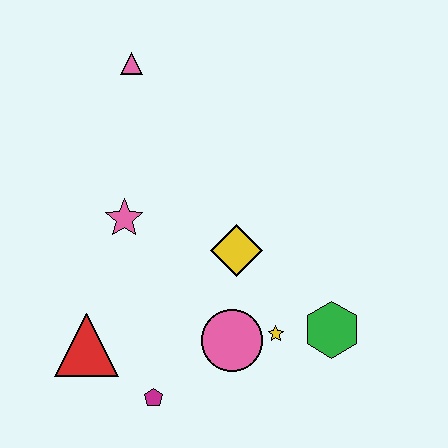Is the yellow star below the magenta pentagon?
No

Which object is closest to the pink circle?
The yellow star is closest to the pink circle.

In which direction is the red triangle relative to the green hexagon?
The red triangle is to the left of the green hexagon.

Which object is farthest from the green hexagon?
The pink triangle is farthest from the green hexagon.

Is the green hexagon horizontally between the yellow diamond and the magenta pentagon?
No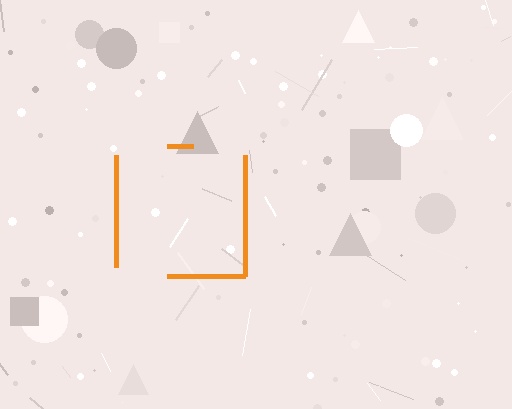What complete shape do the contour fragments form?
The contour fragments form a square.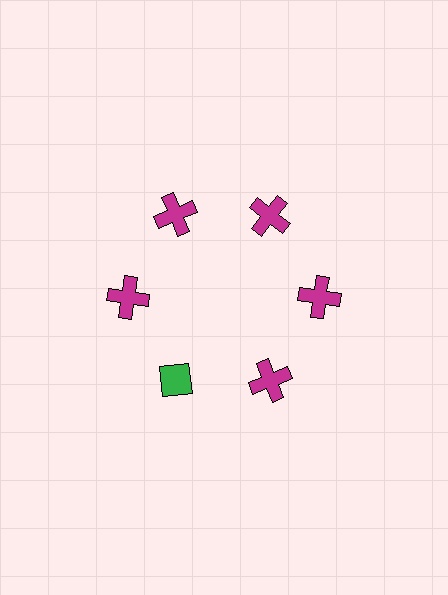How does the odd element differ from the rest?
It differs in both color (green instead of magenta) and shape (diamond instead of cross).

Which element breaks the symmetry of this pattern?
The green diamond at roughly the 7 o'clock position breaks the symmetry. All other shapes are magenta crosses.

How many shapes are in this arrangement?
There are 6 shapes arranged in a ring pattern.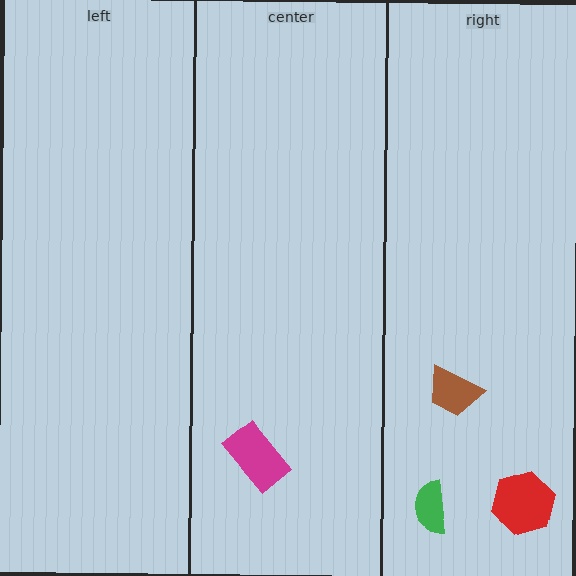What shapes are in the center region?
The magenta rectangle.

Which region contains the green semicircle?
The right region.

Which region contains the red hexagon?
The right region.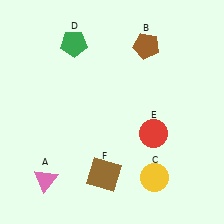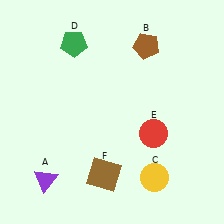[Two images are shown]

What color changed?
The triangle (A) changed from pink in Image 1 to purple in Image 2.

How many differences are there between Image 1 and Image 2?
There is 1 difference between the two images.